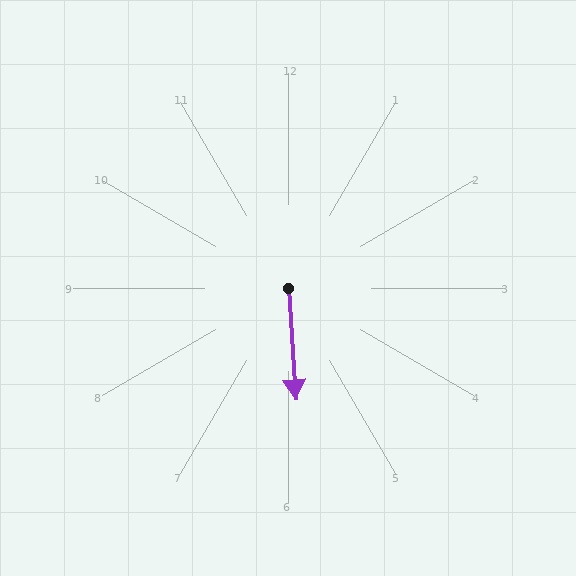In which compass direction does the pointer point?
South.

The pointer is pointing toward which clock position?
Roughly 6 o'clock.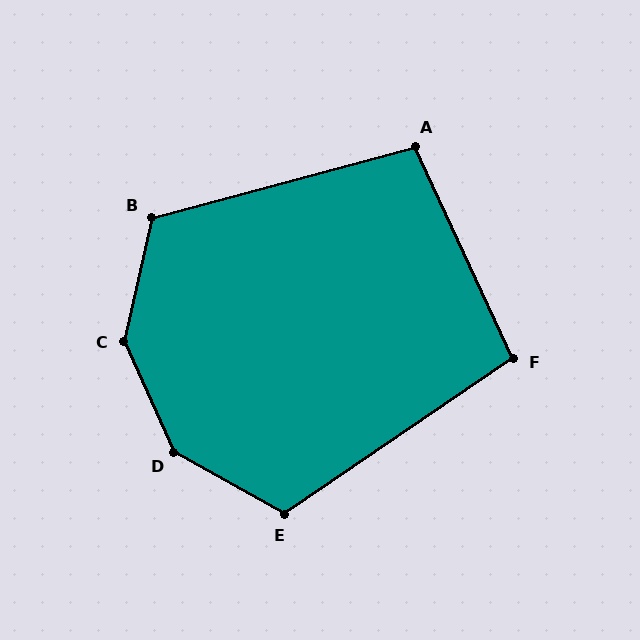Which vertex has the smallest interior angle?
F, at approximately 99 degrees.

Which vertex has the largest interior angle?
C, at approximately 143 degrees.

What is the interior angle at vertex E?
Approximately 117 degrees (obtuse).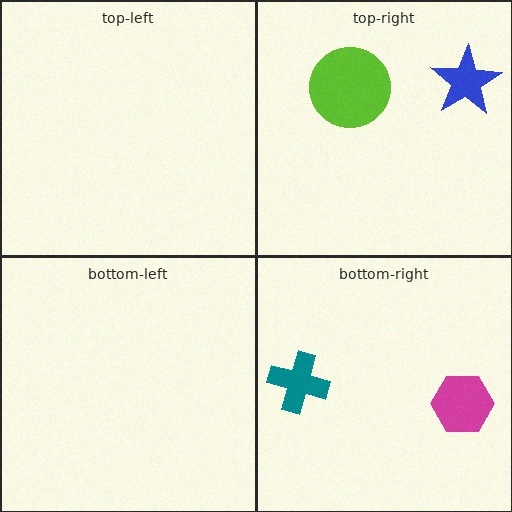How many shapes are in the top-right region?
2.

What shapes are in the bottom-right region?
The teal cross, the magenta hexagon.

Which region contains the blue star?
The top-right region.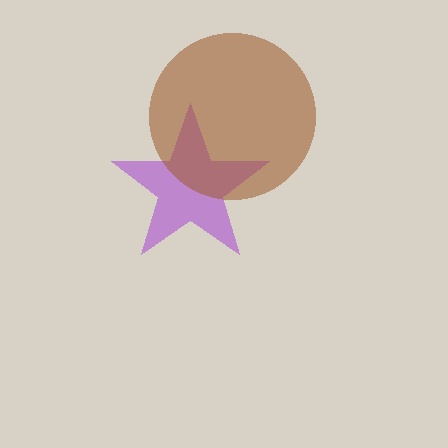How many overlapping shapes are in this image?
There are 2 overlapping shapes in the image.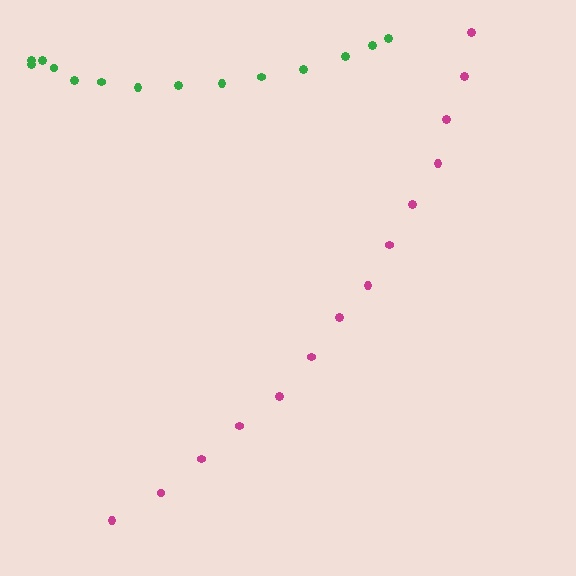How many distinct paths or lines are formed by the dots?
There are 2 distinct paths.